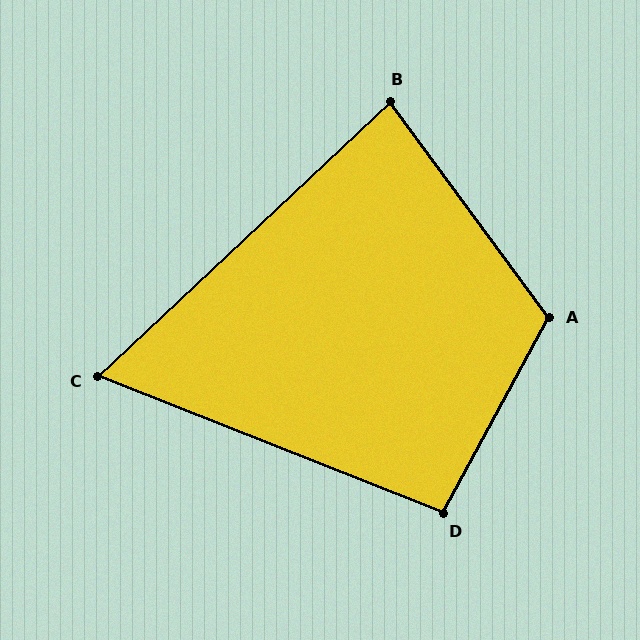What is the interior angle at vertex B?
Approximately 83 degrees (acute).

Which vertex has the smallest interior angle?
C, at approximately 65 degrees.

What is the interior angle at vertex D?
Approximately 97 degrees (obtuse).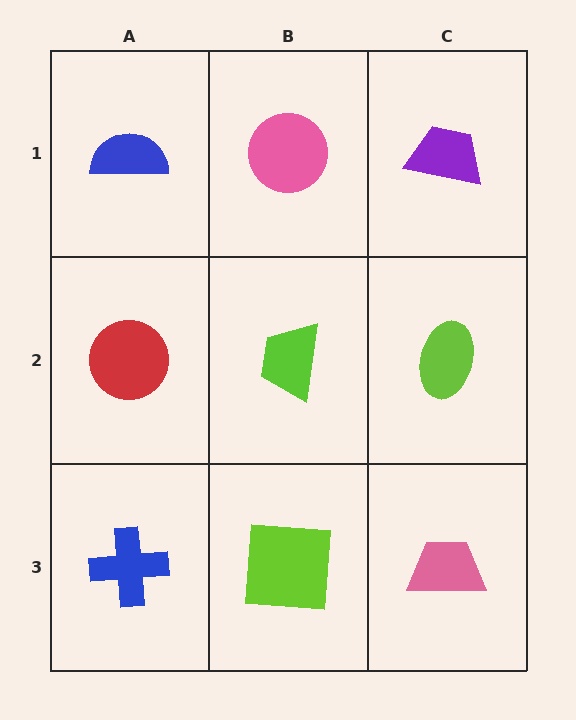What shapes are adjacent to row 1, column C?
A lime ellipse (row 2, column C), a pink circle (row 1, column B).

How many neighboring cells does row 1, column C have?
2.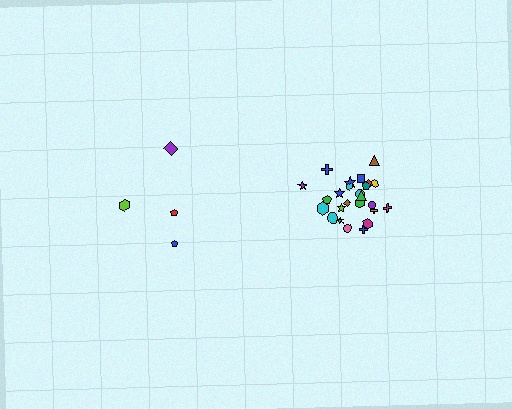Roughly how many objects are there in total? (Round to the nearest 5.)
Roughly 30 objects in total.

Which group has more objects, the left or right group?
The right group.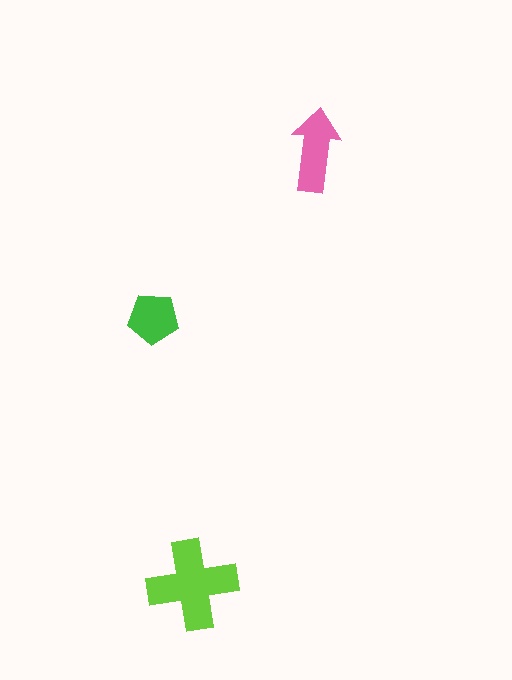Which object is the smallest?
The green pentagon.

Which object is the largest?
The lime cross.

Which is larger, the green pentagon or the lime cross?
The lime cross.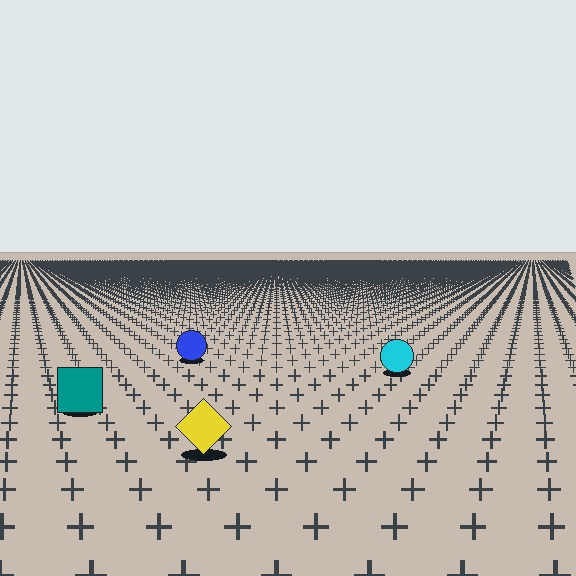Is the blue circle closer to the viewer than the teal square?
No. The teal square is closer — you can tell from the texture gradient: the ground texture is coarser near it.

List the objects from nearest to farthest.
From nearest to farthest: the yellow diamond, the teal square, the cyan circle, the blue circle.